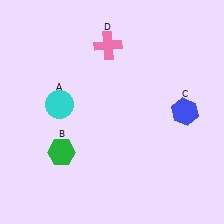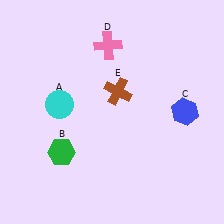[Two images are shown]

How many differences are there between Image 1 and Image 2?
There is 1 difference between the two images.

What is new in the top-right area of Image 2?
A brown cross (E) was added in the top-right area of Image 2.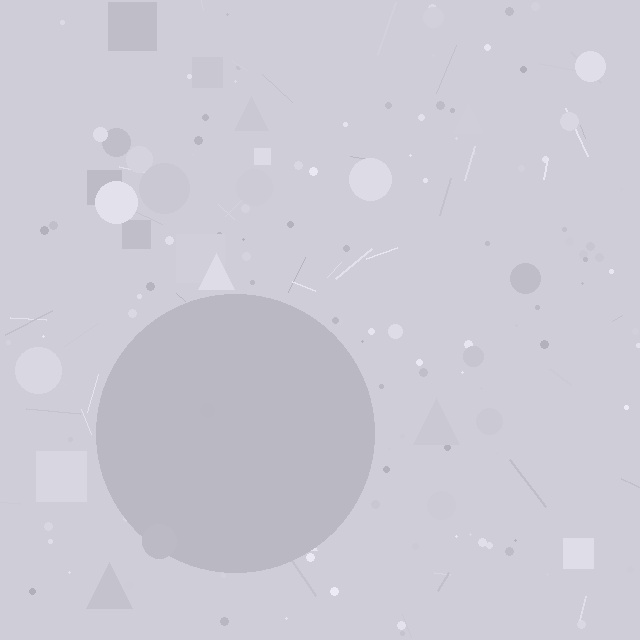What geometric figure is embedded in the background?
A circle is embedded in the background.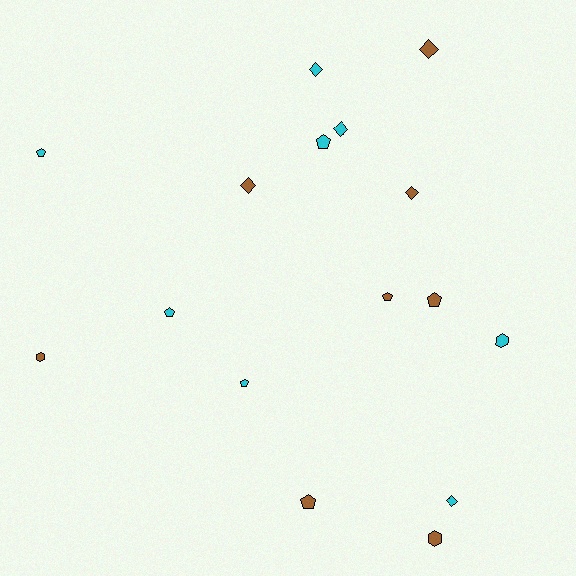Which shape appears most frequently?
Pentagon, with 7 objects.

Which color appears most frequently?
Cyan, with 8 objects.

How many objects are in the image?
There are 16 objects.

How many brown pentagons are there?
There are 3 brown pentagons.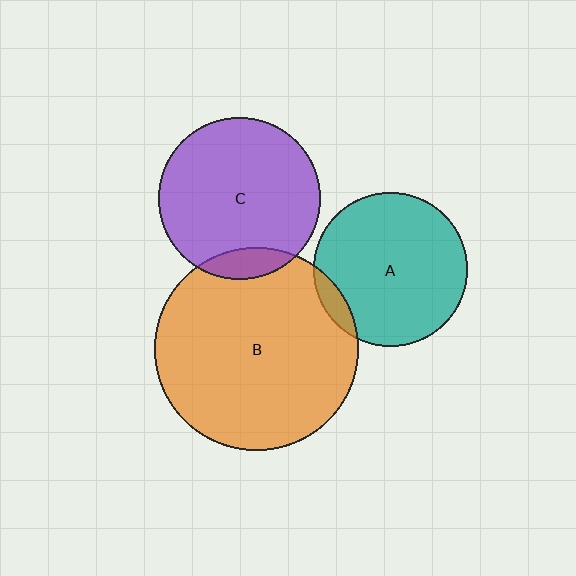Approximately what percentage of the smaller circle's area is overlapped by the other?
Approximately 5%.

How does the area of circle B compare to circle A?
Approximately 1.8 times.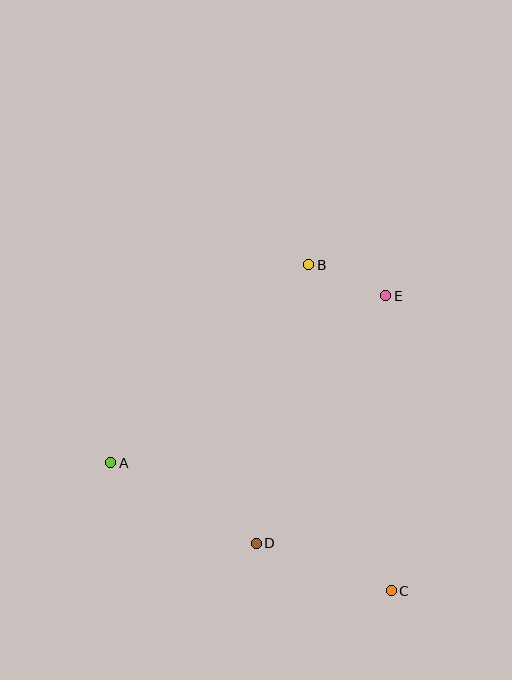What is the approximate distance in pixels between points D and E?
The distance between D and E is approximately 279 pixels.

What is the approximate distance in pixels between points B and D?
The distance between B and D is approximately 284 pixels.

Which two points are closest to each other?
Points B and E are closest to each other.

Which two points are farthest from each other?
Points B and C are farthest from each other.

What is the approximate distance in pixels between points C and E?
The distance between C and E is approximately 295 pixels.